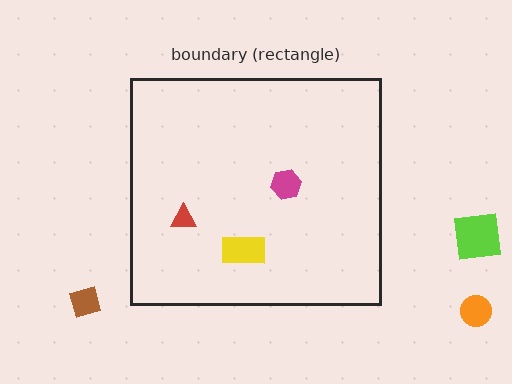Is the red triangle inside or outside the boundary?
Inside.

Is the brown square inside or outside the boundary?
Outside.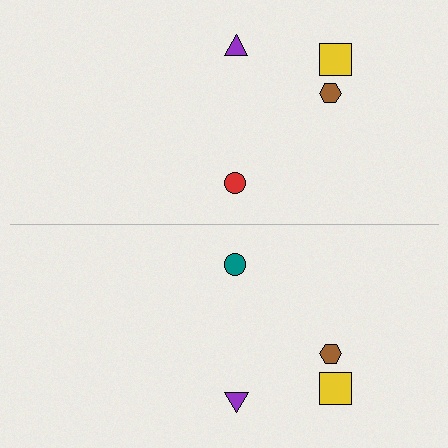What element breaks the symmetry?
The teal circle on the bottom side breaks the symmetry — its mirror counterpart is red.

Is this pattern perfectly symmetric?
No, the pattern is not perfectly symmetric. The teal circle on the bottom side breaks the symmetry — its mirror counterpart is red.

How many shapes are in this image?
There are 8 shapes in this image.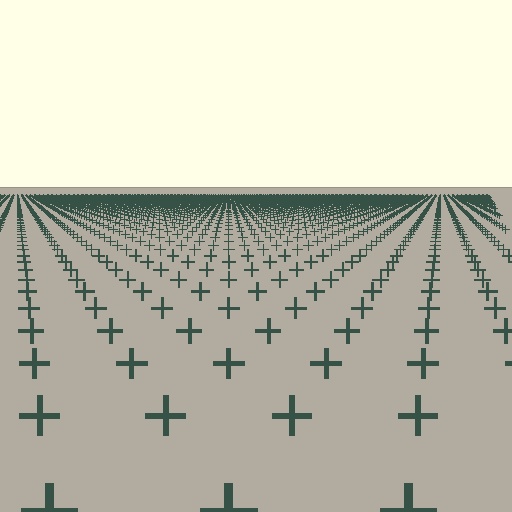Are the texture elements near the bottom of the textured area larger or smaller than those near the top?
Larger. Near the bottom, elements are closer to the viewer and appear at a bigger on-screen size.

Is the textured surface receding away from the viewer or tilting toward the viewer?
The surface is receding away from the viewer. Texture elements get smaller and denser toward the top.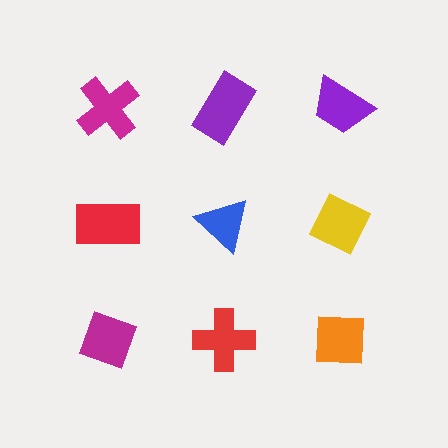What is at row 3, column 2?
A red cross.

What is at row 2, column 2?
A blue triangle.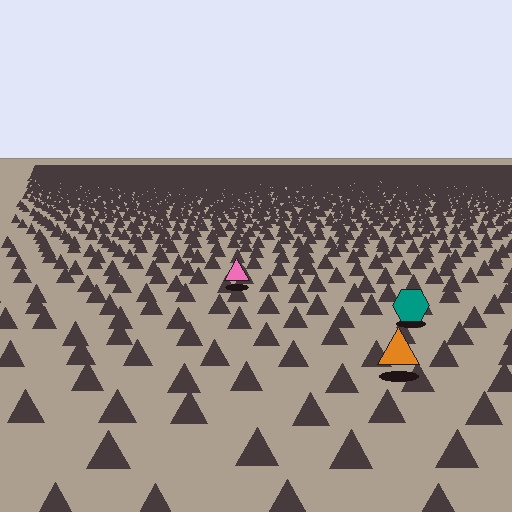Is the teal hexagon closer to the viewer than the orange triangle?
No. The orange triangle is closer — you can tell from the texture gradient: the ground texture is coarser near it.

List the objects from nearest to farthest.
From nearest to farthest: the orange triangle, the teal hexagon, the pink triangle.